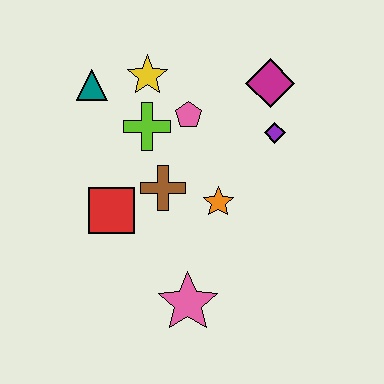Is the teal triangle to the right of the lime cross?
No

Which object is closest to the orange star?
The brown cross is closest to the orange star.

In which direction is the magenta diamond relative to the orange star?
The magenta diamond is above the orange star.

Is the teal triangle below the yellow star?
Yes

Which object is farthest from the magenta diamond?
The pink star is farthest from the magenta diamond.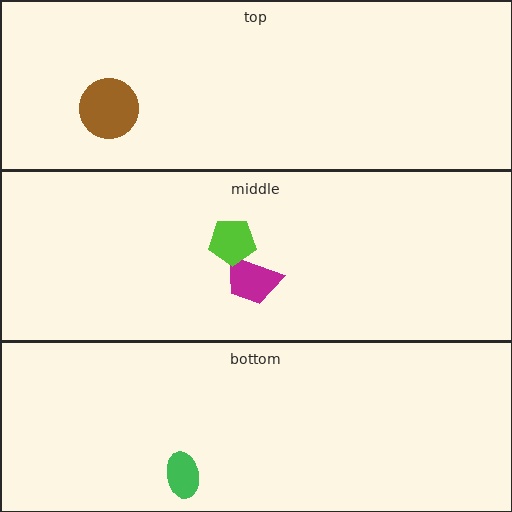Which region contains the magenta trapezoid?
The middle region.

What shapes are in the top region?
The brown circle.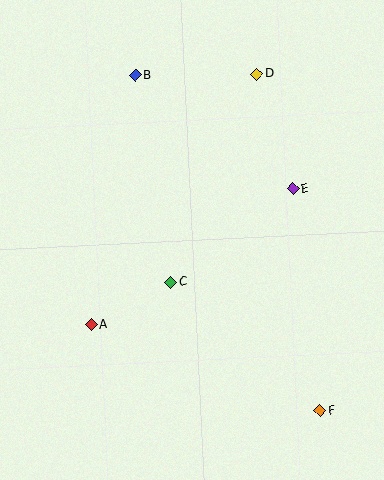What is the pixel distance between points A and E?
The distance between A and E is 243 pixels.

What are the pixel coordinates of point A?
Point A is at (91, 325).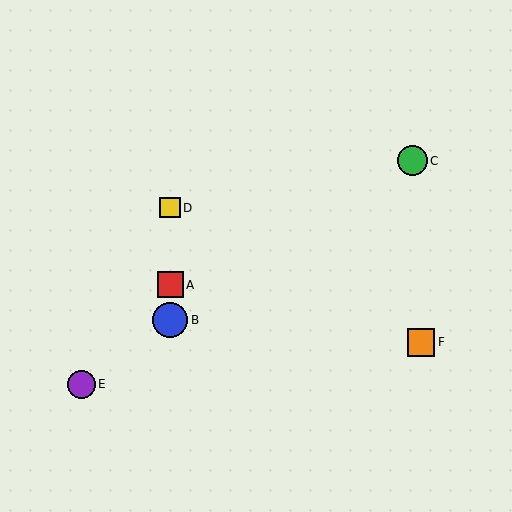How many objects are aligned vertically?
3 objects (A, B, D) are aligned vertically.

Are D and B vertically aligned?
Yes, both are at x≈170.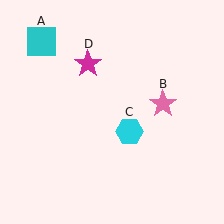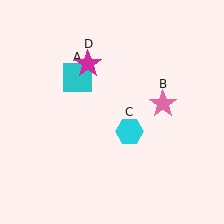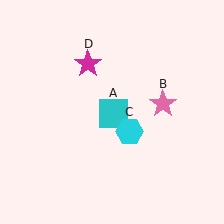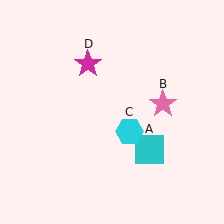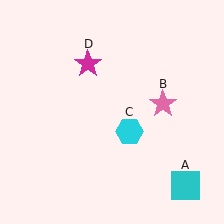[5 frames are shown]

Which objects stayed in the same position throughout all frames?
Pink star (object B) and cyan hexagon (object C) and magenta star (object D) remained stationary.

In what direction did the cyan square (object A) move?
The cyan square (object A) moved down and to the right.